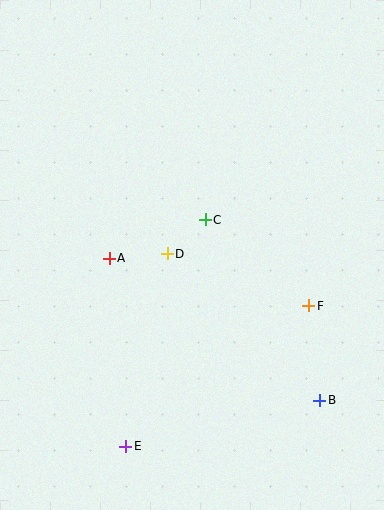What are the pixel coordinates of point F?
Point F is at (309, 306).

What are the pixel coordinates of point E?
Point E is at (126, 446).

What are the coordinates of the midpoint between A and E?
The midpoint between A and E is at (118, 352).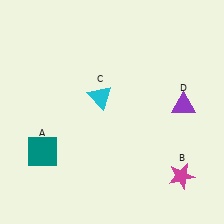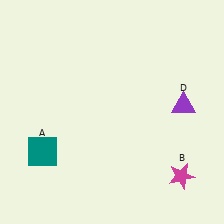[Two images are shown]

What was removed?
The cyan triangle (C) was removed in Image 2.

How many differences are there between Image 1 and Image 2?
There is 1 difference between the two images.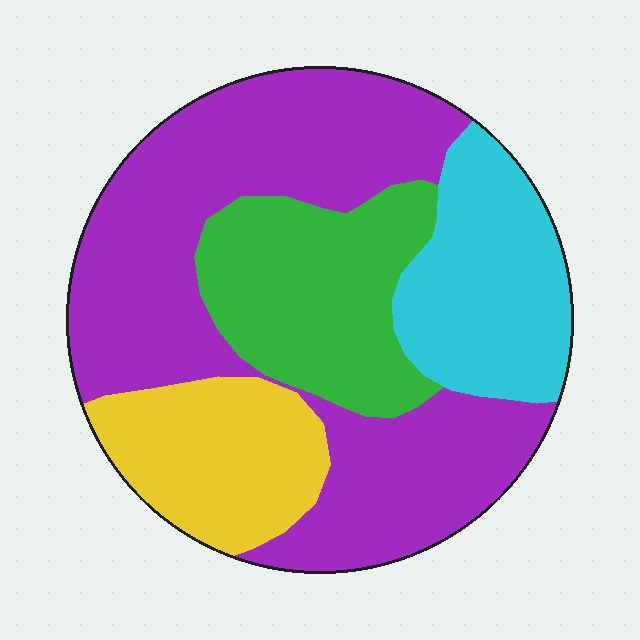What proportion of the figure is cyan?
Cyan takes up about one sixth (1/6) of the figure.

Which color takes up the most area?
Purple, at roughly 45%.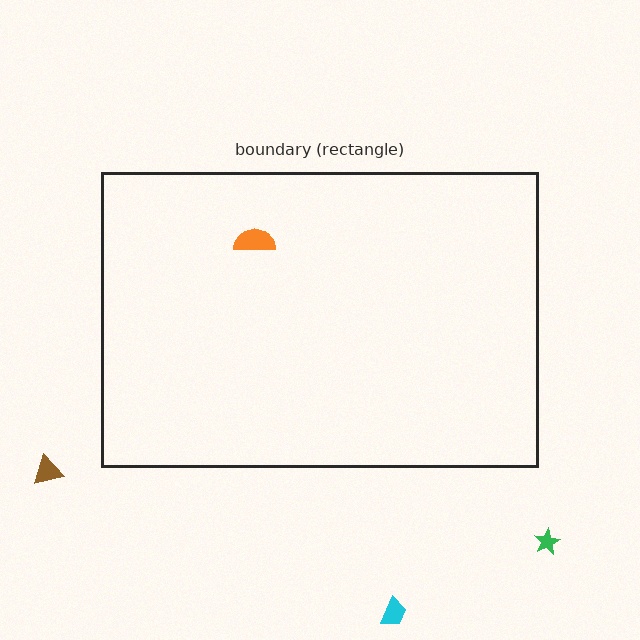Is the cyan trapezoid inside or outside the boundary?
Outside.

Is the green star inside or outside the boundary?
Outside.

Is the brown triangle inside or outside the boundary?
Outside.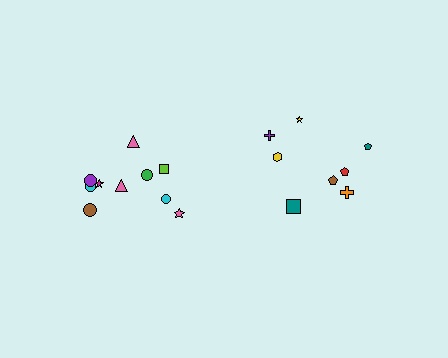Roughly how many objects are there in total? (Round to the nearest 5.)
Roughly 20 objects in total.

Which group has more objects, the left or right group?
The left group.